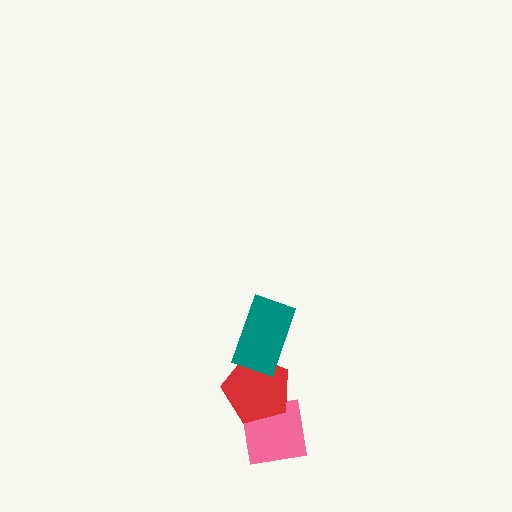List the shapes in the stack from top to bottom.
From top to bottom: the teal rectangle, the red pentagon, the pink square.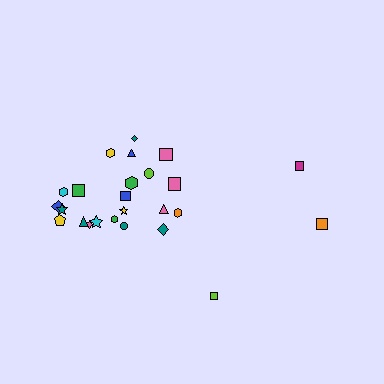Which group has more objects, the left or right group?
The left group.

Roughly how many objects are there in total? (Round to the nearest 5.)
Roughly 25 objects in total.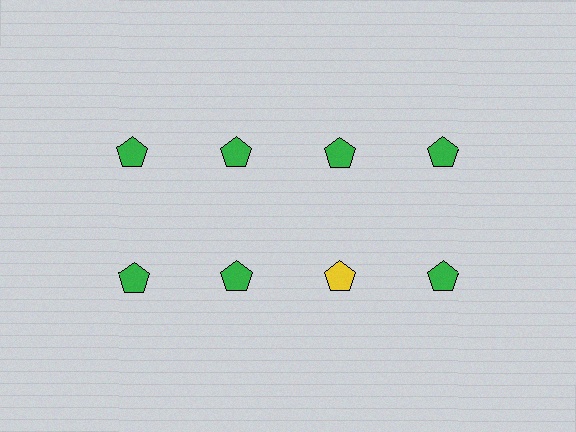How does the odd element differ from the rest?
It has a different color: yellow instead of green.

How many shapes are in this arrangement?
There are 8 shapes arranged in a grid pattern.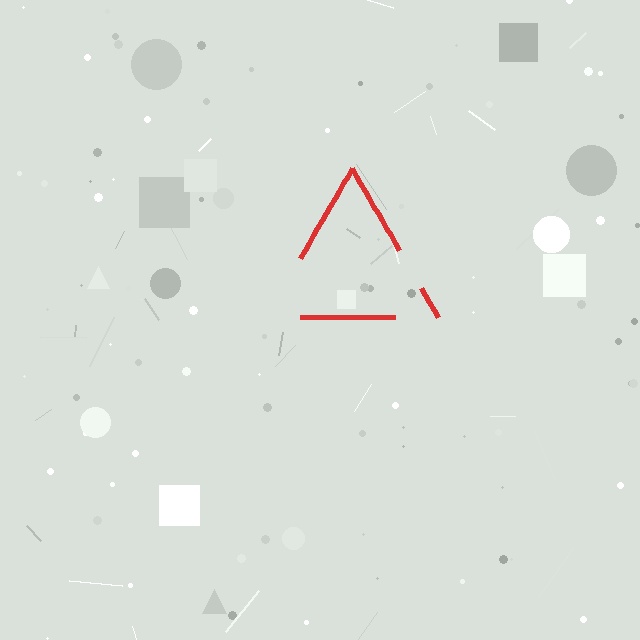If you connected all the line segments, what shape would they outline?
They would outline a triangle.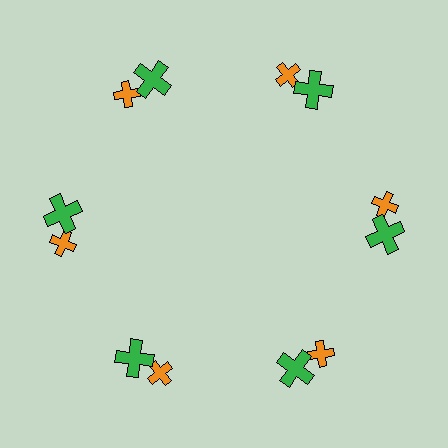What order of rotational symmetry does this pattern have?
This pattern has 6-fold rotational symmetry.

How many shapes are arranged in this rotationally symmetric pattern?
There are 12 shapes, arranged in 6 groups of 2.